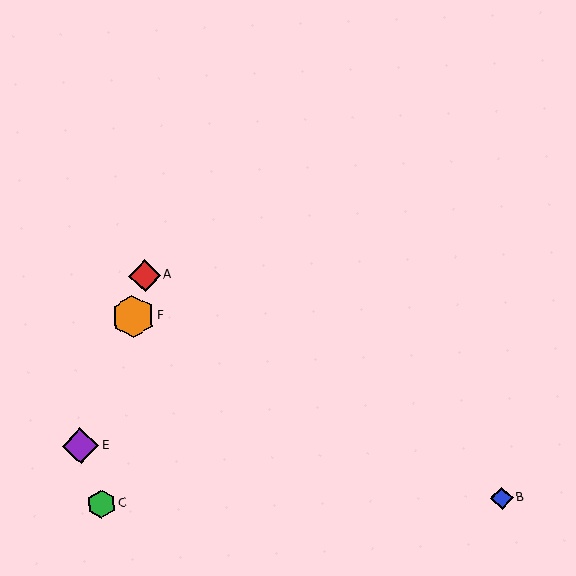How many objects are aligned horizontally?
2 objects (D, F) are aligned horizontally.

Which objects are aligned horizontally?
Objects D, F are aligned horizontally.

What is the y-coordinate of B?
Object B is at y≈498.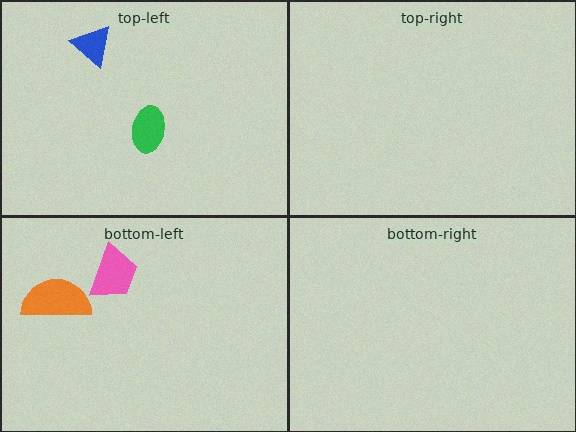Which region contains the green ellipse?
The top-left region.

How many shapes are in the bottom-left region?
2.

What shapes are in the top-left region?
The green ellipse, the blue triangle.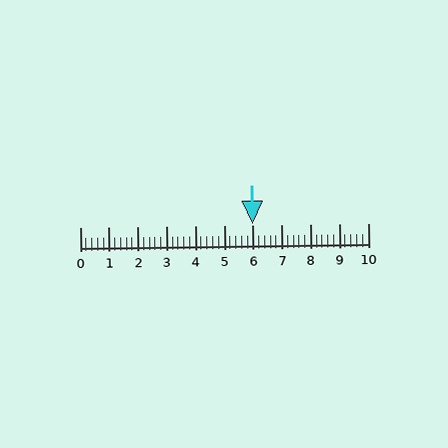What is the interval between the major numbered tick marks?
The major tick marks are spaced 1 units apart.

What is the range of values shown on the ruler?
The ruler shows values from 0 to 10.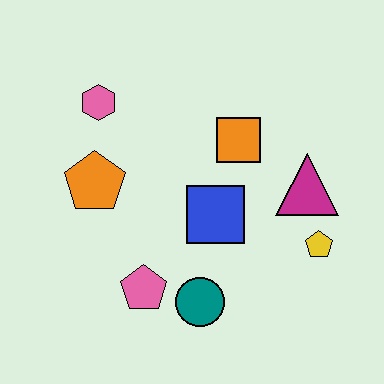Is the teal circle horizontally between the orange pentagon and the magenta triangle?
Yes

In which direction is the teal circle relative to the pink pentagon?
The teal circle is to the right of the pink pentagon.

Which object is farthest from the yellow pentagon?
The pink hexagon is farthest from the yellow pentagon.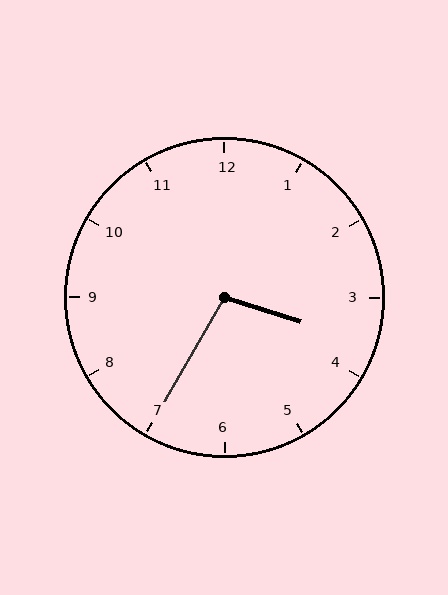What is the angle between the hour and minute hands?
Approximately 102 degrees.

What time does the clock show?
3:35.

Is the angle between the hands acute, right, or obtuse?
It is obtuse.